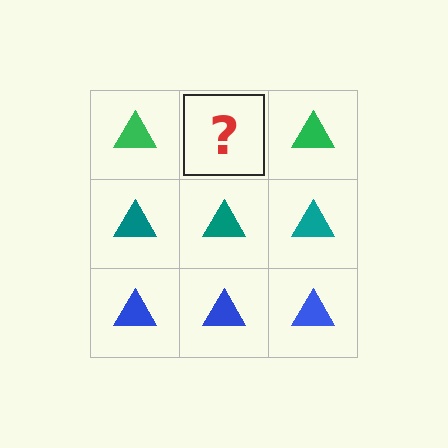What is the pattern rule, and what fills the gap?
The rule is that each row has a consistent color. The gap should be filled with a green triangle.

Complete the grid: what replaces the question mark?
The question mark should be replaced with a green triangle.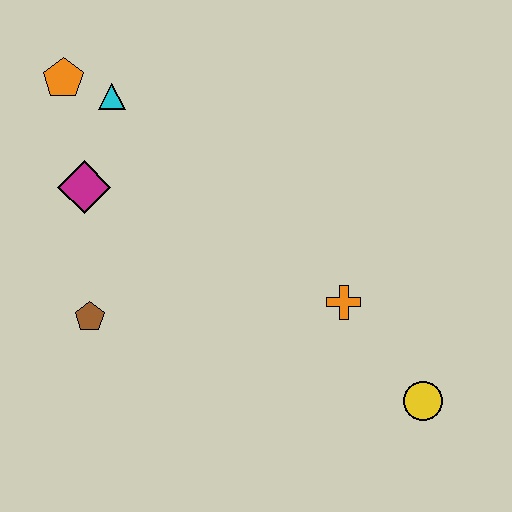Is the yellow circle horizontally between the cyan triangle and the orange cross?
No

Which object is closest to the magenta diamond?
The cyan triangle is closest to the magenta diamond.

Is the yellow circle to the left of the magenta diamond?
No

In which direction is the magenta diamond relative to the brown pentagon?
The magenta diamond is above the brown pentagon.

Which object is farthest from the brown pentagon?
The yellow circle is farthest from the brown pentagon.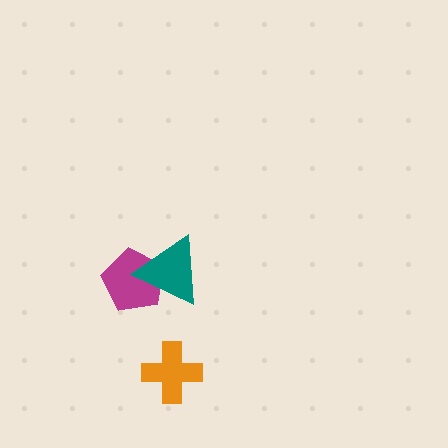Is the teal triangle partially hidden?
No, no other shape covers it.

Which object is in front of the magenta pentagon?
The teal triangle is in front of the magenta pentagon.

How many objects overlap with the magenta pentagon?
1 object overlaps with the magenta pentagon.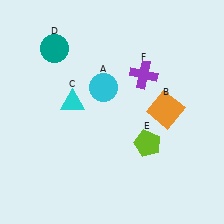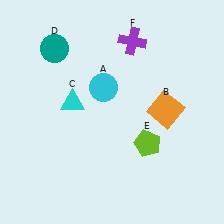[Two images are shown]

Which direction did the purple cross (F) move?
The purple cross (F) moved up.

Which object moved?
The purple cross (F) moved up.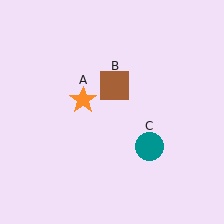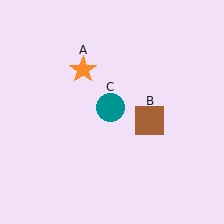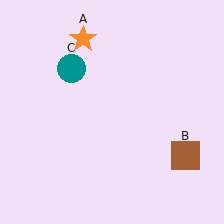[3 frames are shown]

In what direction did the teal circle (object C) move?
The teal circle (object C) moved up and to the left.